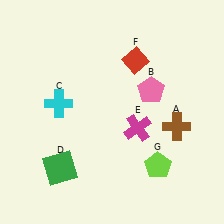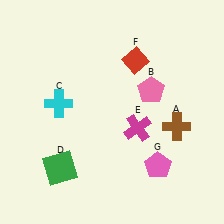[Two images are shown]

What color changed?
The pentagon (G) changed from lime in Image 1 to pink in Image 2.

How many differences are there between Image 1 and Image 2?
There is 1 difference between the two images.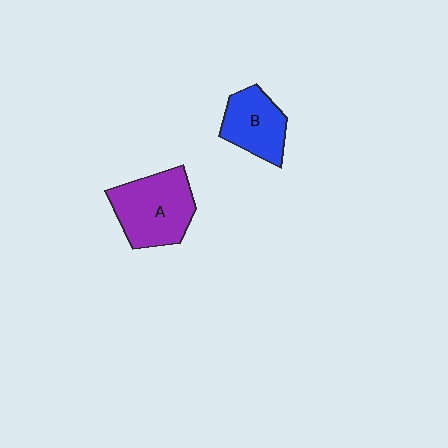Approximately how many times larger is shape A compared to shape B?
Approximately 1.4 times.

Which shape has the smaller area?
Shape B (blue).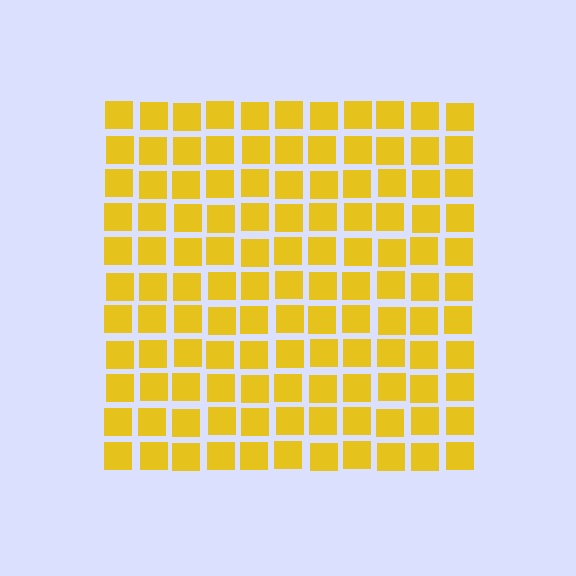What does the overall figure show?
The overall figure shows a square.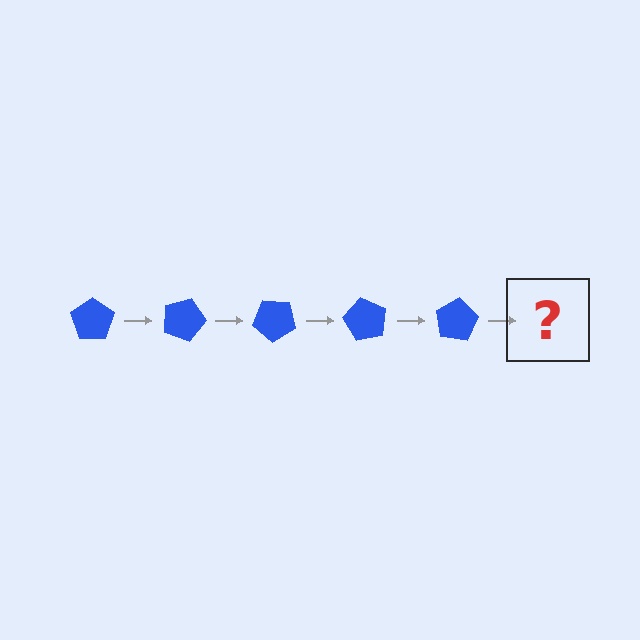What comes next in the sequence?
The next element should be a blue pentagon rotated 100 degrees.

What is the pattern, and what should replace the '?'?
The pattern is that the pentagon rotates 20 degrees each step. The '?' should be a blue pentagon rotated 100 degrees.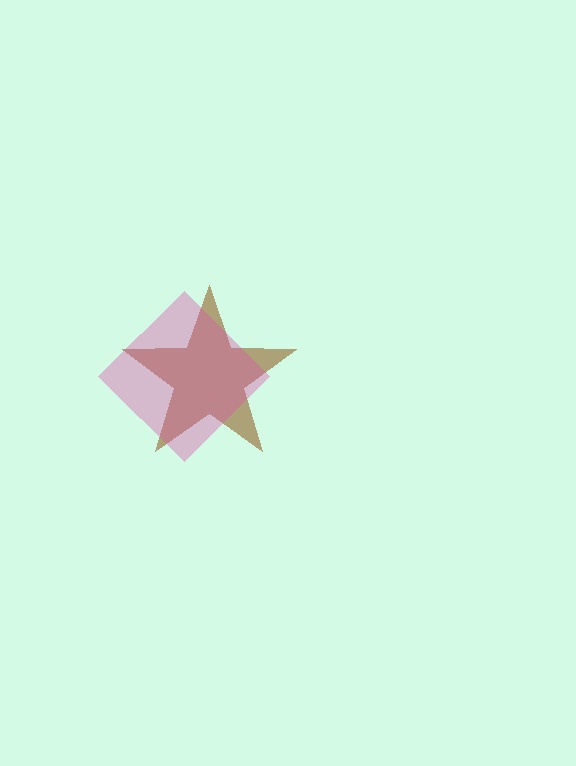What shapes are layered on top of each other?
The layered shapes are: a brown star, a pink diamond.